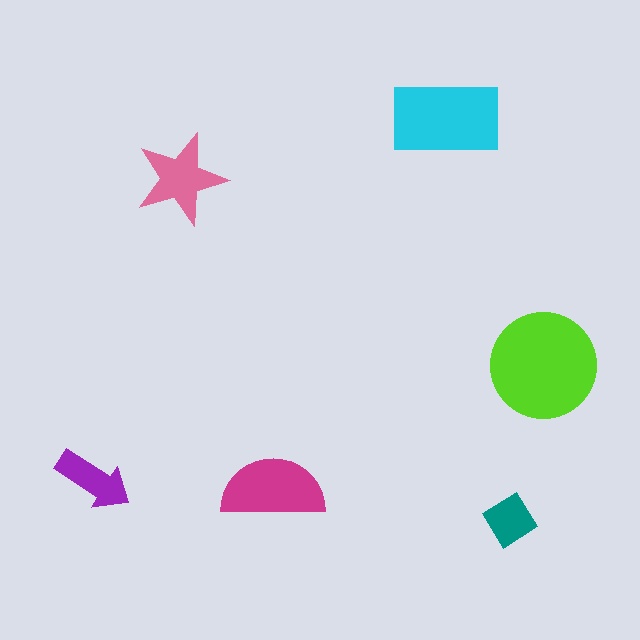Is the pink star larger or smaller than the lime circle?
Smaller.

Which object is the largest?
The lime circle.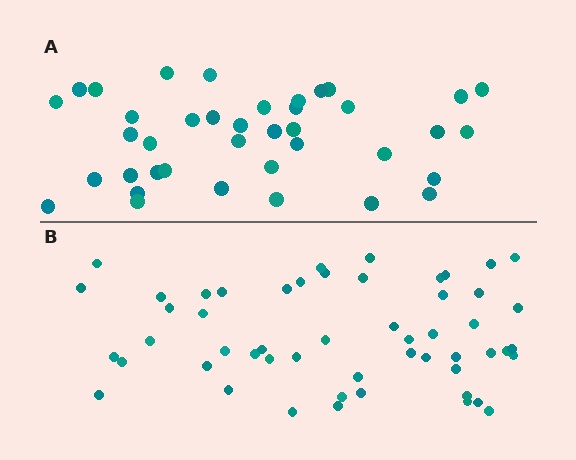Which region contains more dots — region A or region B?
Region B (the bottom region) has more dots.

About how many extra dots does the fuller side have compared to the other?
Region B has approximately 15 more dots than region A.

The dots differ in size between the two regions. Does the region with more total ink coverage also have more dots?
No. Region A has more total ink coverage because its dots are larger, but region B actually contains more individual dots. Total area can be misleading — the number of items is what matters here.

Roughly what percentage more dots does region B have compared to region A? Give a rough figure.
About 35% more.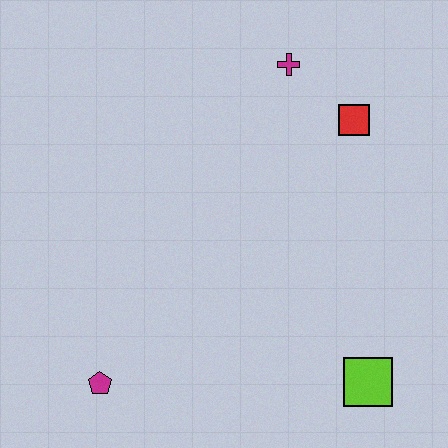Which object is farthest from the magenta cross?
The magenta pentagon is farthest from the magenta cross.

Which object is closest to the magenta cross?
The red square is closest to the magenta cross.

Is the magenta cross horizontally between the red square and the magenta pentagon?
Yes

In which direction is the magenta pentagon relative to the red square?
The magenta pentagon is below the red square.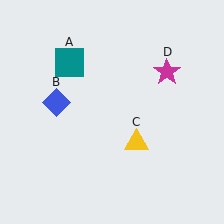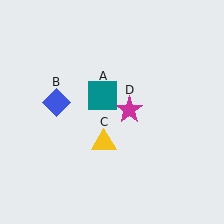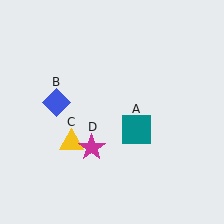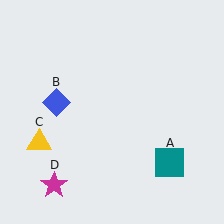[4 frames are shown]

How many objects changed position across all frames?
3 objects changed position: teal square (object A), yellow triangle (object C), magenta star (object D).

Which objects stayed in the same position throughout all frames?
Blue diamond (object B) remained stationary.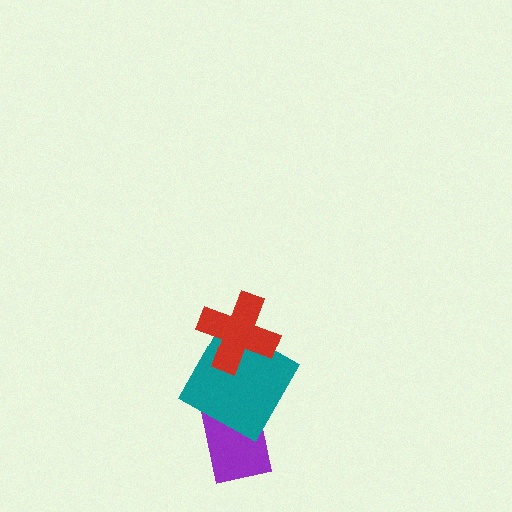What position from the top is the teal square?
The teal square is 2nd from the top.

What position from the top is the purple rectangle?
The purple rectangle is 3rd from the top.